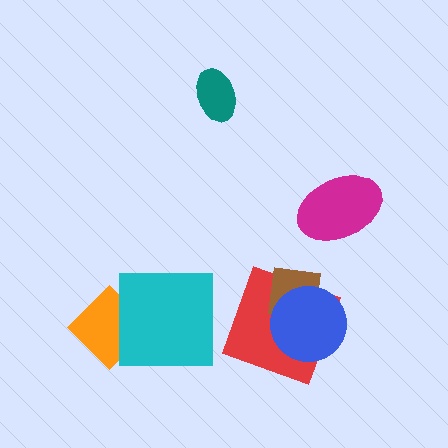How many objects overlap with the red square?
2 objects overlap with the red square.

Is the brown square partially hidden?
Yes, it is partially covered by another shape.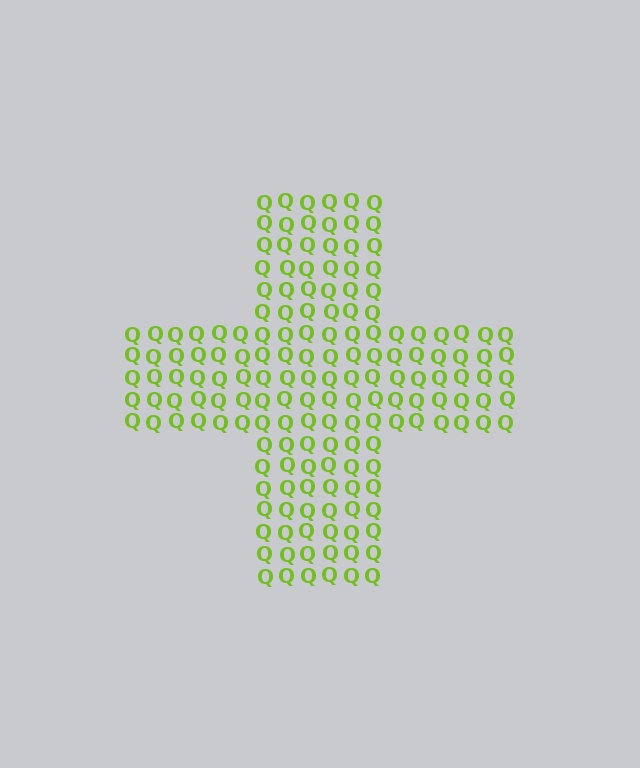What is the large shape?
The large shape is a cross.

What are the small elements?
The small elements are letter Q's.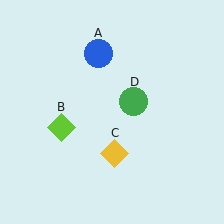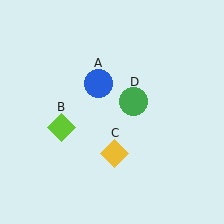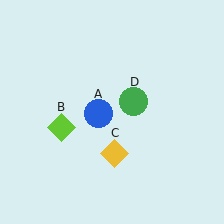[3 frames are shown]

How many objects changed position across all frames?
1 object changed position: blue circle (object A).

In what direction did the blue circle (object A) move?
The blue circle (object A) moved down.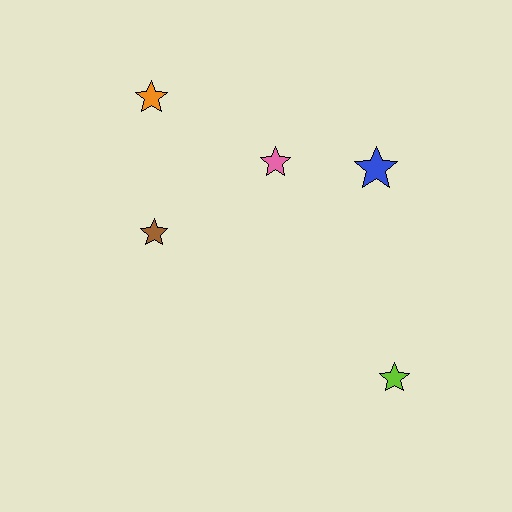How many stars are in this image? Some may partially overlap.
There are 5 stars.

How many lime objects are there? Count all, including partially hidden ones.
There is 1 lime object.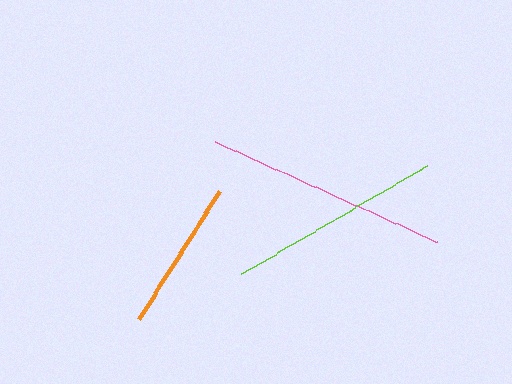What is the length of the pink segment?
The pink segment is approximately 245 pixels long.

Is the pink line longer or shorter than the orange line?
The pink line is longer than the orange line.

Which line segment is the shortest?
The orange line is the shortest at approximately 151 pixels.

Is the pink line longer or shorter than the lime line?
The pink line is longer than the lime line.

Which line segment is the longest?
The pink line is the longest at approximately 245 pixels.